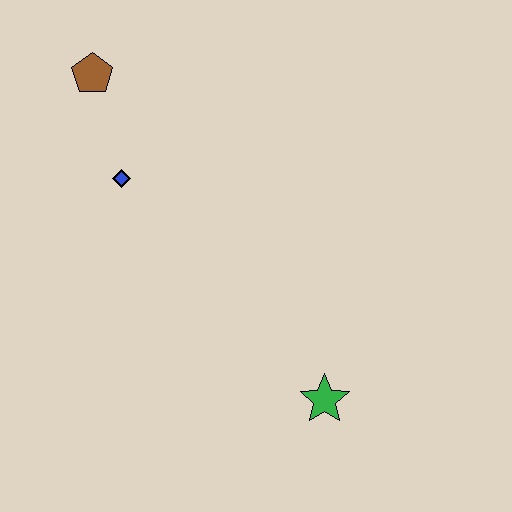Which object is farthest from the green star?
The brown pentagon is farthest from the green star.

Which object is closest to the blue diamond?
The brown pentagon is closest to the blue diamond.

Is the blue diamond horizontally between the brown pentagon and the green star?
Yes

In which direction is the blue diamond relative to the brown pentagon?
The blue diamond is below the brown pentagon.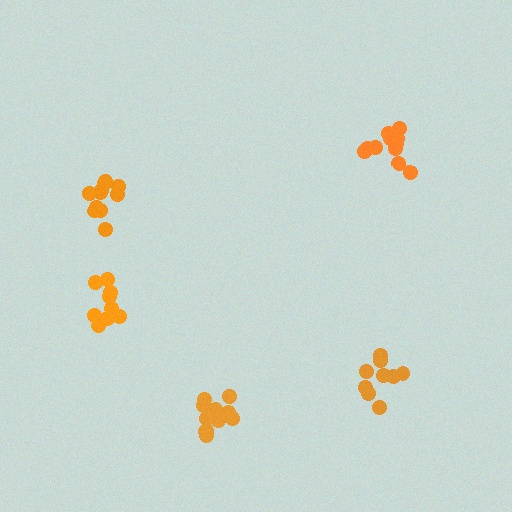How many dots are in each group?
Group 1: 9 dots, Group 2: 11 dots, Group 3: 13 dots, Group 4: 12 dots, Group 5: 9 dots (54 total).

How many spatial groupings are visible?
There are 5 spatial groupings.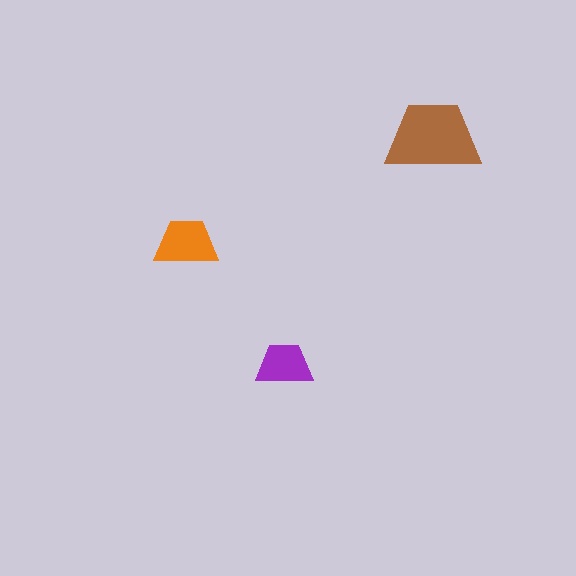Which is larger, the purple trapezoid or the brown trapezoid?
The brown one.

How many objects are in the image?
There are 3 objects in the image.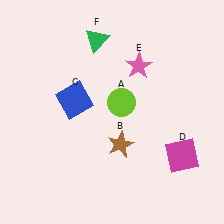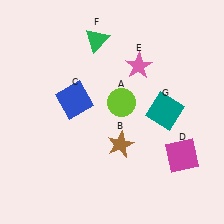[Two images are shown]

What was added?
A teal square (G) was added in Image 2.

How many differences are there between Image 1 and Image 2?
There is 1 difference between the two images.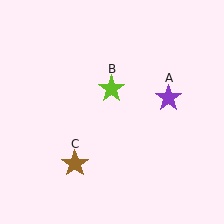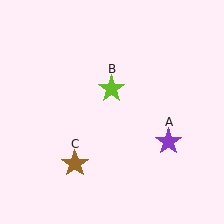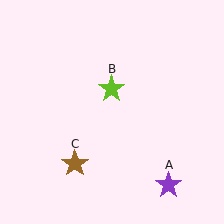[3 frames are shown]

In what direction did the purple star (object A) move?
The purple star (object A) moved down.